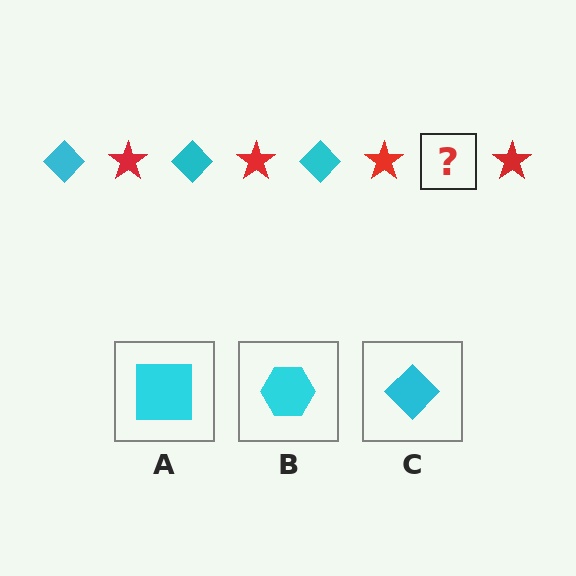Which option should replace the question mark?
Option C.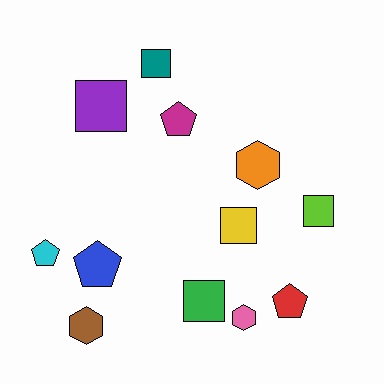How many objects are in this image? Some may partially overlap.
There are 12 objects.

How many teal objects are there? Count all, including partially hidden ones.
There is 1 teal object.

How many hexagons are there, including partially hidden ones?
There are 3 hexagons.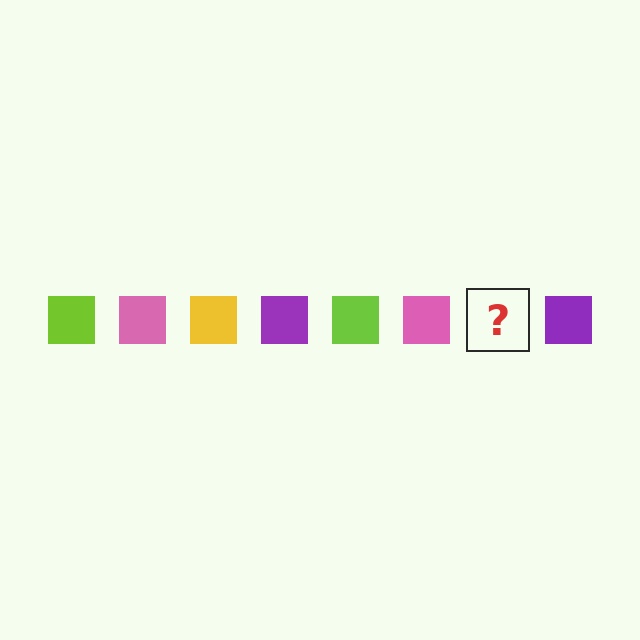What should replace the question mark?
The question mark should be replaced with a yellow square.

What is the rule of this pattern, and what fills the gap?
The rule is that the pattern cycles through lime, pink, yellow, purple squares. The gap should be filled with a yellow square.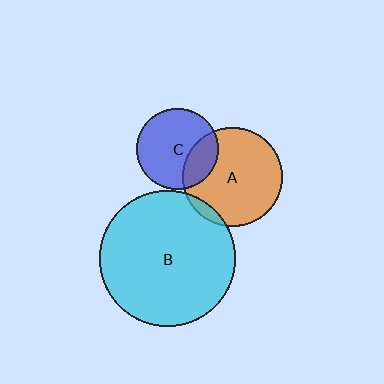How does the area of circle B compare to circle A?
Approximately 1.9 times.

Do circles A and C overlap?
Yes.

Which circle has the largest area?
Circle B (cyan).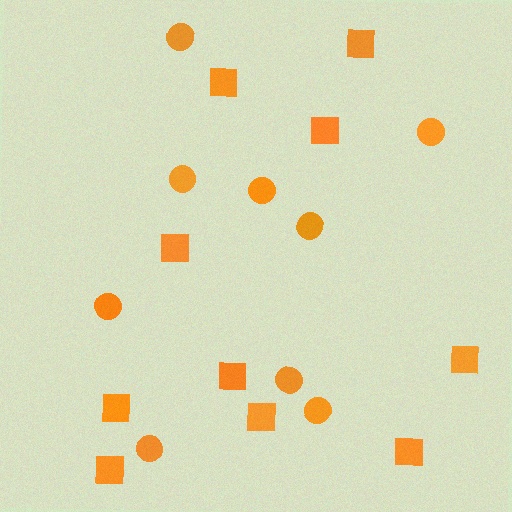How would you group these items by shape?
There are 2 groups: one group of circles (9) and one group of squares (10).